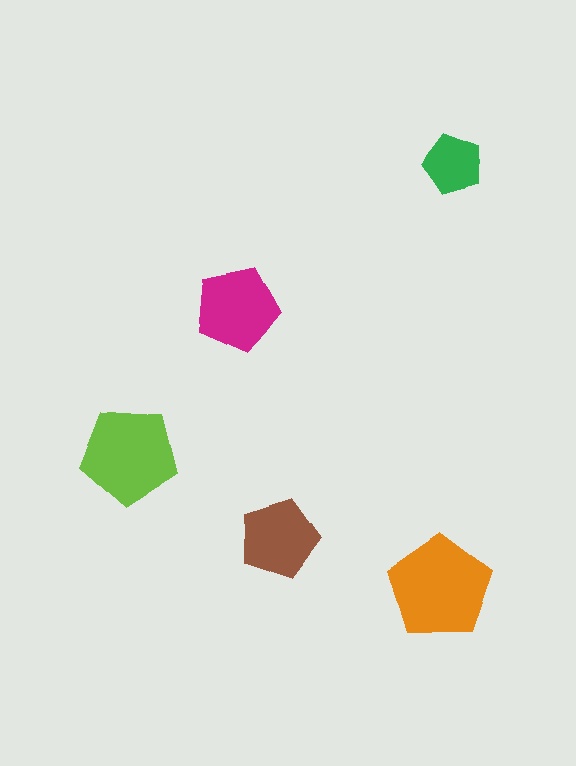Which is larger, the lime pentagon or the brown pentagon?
The lime one.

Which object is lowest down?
The orange pentagon is bottommost.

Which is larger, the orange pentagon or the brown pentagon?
The orange one.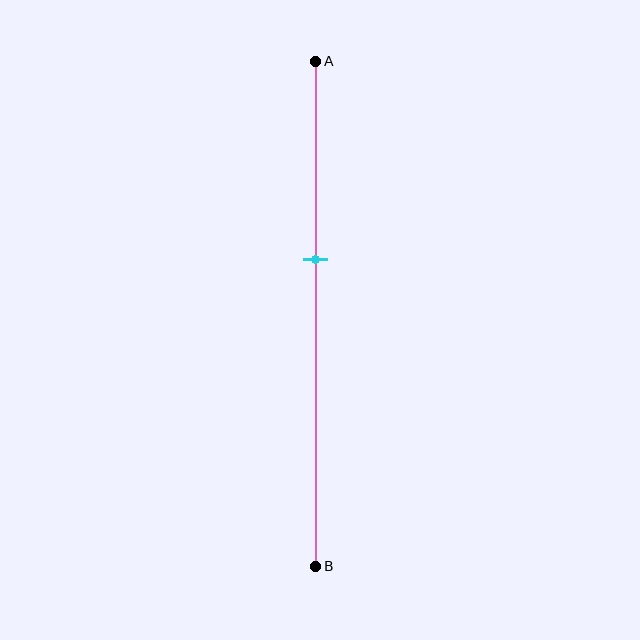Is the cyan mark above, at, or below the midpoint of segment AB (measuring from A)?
The cyan mark is above the midpoint of segment AB.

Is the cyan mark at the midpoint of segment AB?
No, the mark is at about 40% from A, not at the 50% midpoint.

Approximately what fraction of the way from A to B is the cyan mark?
The cyan mark is approximately 40% of the way from A to B.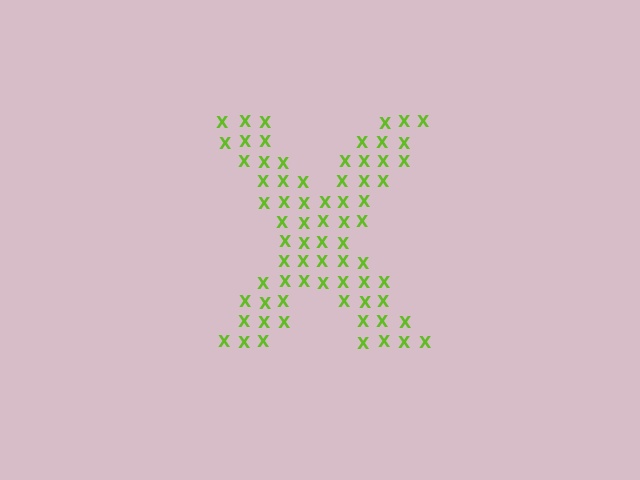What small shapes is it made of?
It is made of small letter X's.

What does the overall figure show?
The overall figure shows the letter X.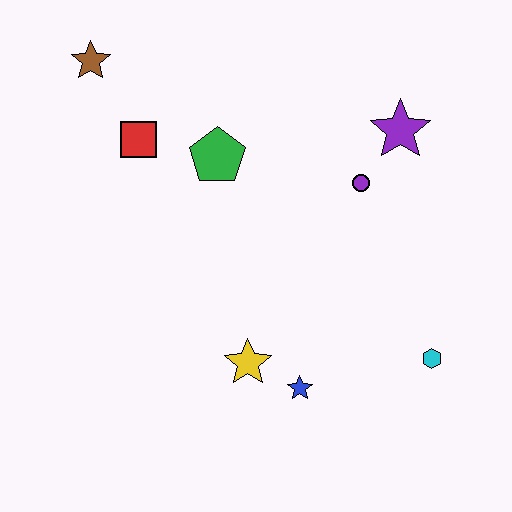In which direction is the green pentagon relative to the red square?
The green pentagon is to the right of the red square.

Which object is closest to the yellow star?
The blue star is closest to the yellow star.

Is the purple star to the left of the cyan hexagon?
Yes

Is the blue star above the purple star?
No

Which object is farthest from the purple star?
The brown star is farthest from the purple star.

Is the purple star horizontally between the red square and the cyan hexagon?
Yes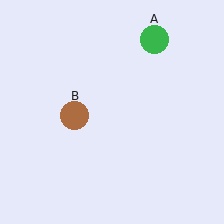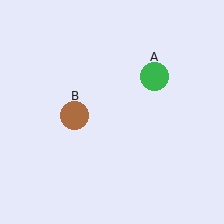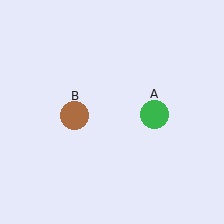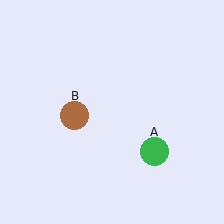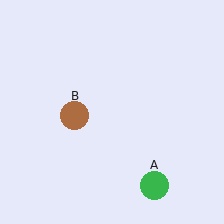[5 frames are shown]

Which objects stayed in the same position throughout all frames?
Brown circle (object B) remained stationary.